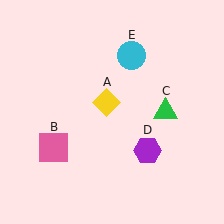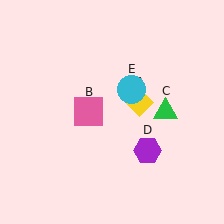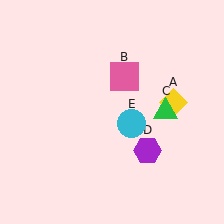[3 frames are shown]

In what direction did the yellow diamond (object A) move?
The yellow diamond (object A) moved right.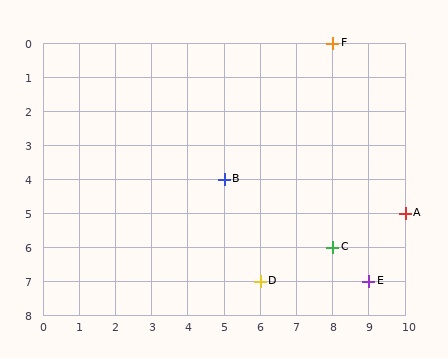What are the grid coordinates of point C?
Point C is at grid coordinates (8, 6).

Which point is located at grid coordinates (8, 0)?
Point F is at (8, 0).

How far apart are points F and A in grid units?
Points F and A are 2 columns and 5 rows apart (about 5.4 grid units diagonally).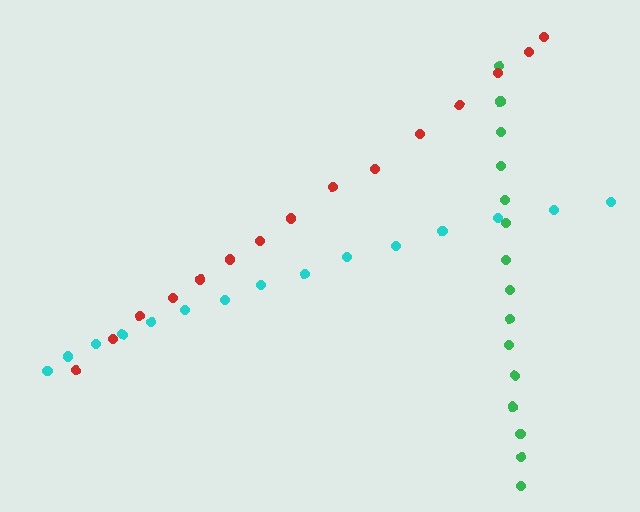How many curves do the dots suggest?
There are 3 distinct paths.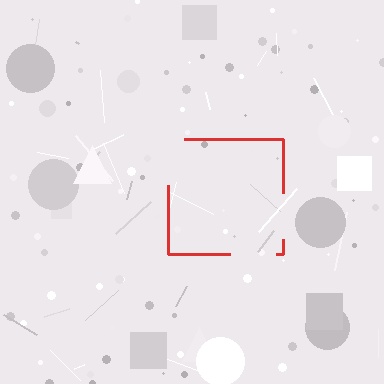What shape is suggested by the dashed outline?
The dashed outline suggests a square.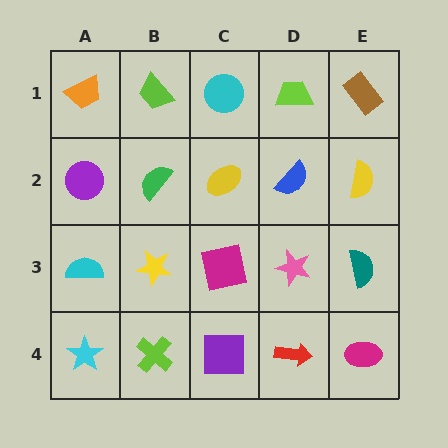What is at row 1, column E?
A brown rectangle.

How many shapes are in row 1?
5 shapes.